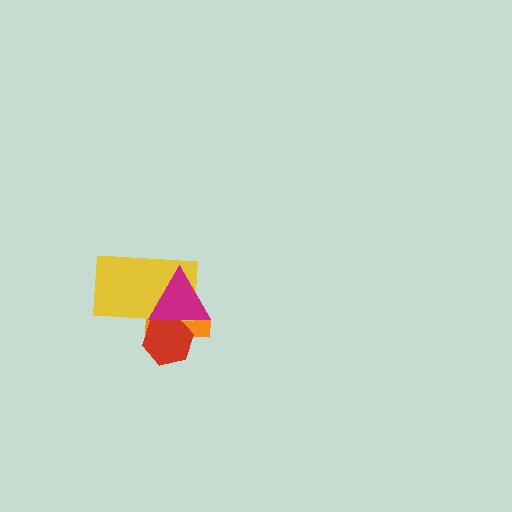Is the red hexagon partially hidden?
Yes, it is partially covered by another shape.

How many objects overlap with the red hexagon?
3 objects overlap with the red hexagon.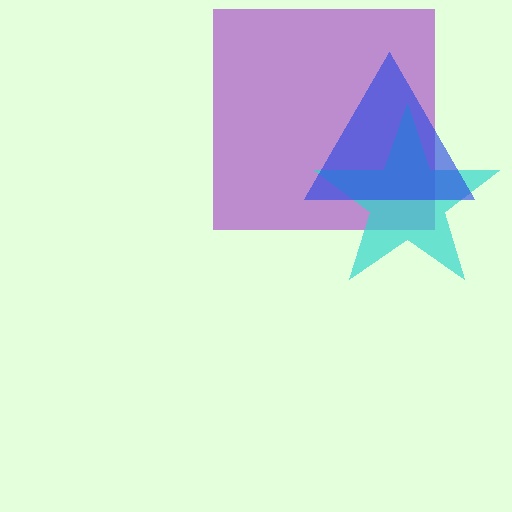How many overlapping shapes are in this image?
There are 3 overlapping shapes in the image.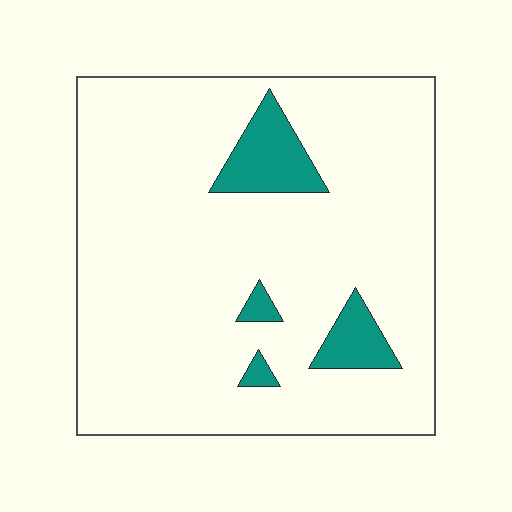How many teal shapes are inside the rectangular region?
4.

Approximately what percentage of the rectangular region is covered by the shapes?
Approximately 10%.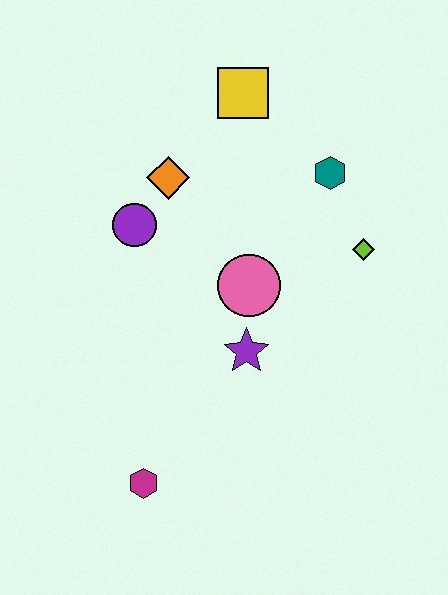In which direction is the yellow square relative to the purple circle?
The yellow square is above the purple circle.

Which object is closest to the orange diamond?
The purple circle is closest to the orange diamond.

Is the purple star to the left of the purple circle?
No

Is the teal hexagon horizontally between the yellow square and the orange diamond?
No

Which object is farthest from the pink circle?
The magenta hexagon is farthest from the pink circle.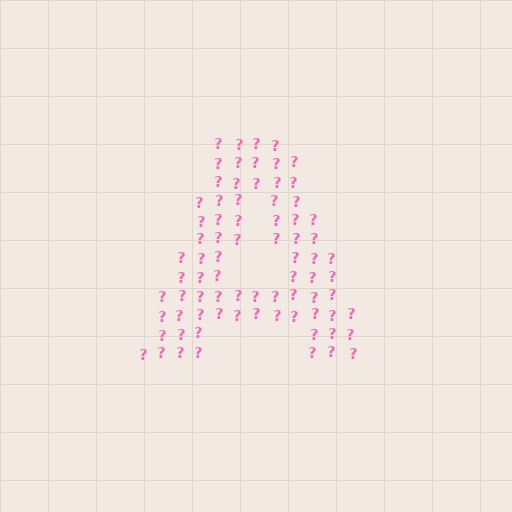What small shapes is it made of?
It is made of small question marks.